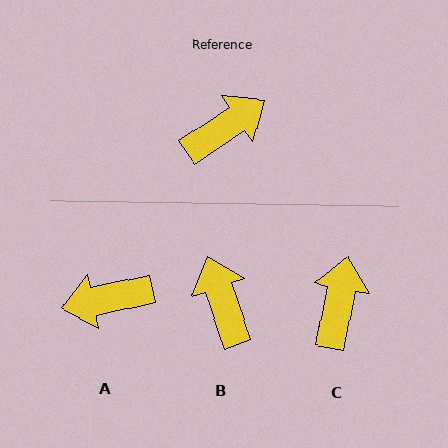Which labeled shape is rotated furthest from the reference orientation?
A, about 158 degrees away.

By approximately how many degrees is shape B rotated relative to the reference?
Approximately 75 degrees counter-clockwise.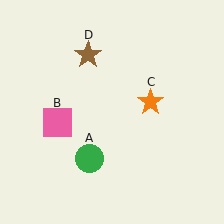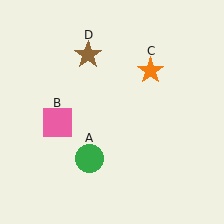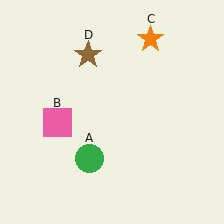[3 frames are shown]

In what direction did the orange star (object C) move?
The orange star (object C) moved up.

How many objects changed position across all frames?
1 object changed position: orange star (object C).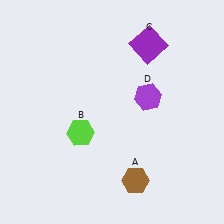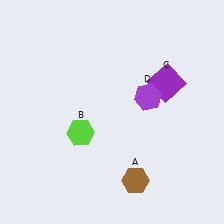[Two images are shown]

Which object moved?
The purple square (C) moved down.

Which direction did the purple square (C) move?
The purple square (C) moved down.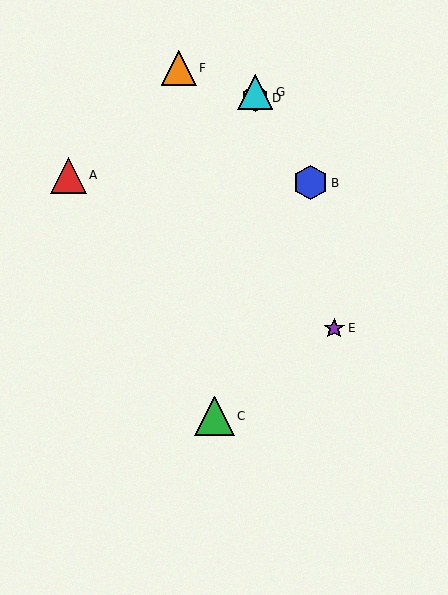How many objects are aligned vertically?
2 objects (D, G) are aligned vertically.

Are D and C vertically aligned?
No, D is at x≈255 and C is at x≈215.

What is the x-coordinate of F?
Object F is at x≈179.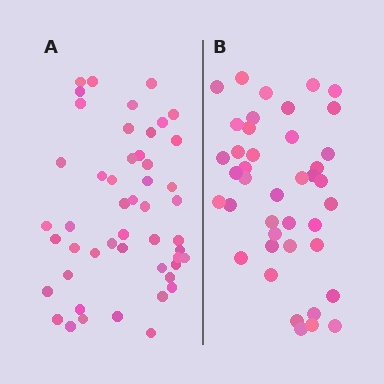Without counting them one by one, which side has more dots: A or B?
Region A (the left region) has more dots.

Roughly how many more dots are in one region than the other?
Region A has roughly 8 or so more dots than region B.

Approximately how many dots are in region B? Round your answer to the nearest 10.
About 40 dots. (The exact count is 41, which rounds to 40.)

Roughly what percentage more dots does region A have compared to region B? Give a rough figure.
About 20% more.